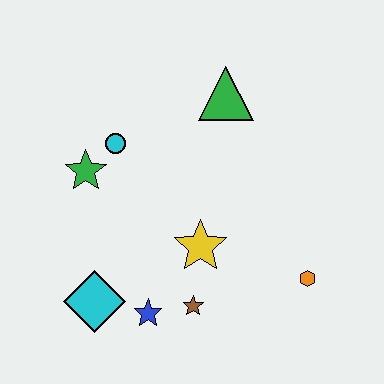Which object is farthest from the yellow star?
The green triangle is farthest from the yellow star.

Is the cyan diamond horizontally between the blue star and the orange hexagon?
No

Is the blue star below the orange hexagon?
Yes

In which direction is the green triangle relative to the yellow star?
The green triangle is above the yellow star.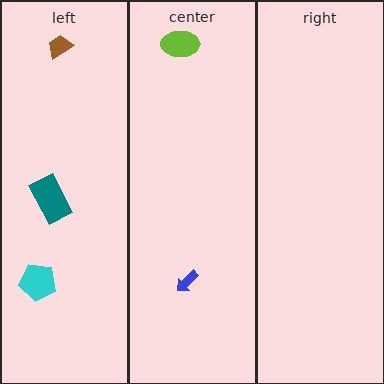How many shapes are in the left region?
3.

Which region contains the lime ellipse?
The center region.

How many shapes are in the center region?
2.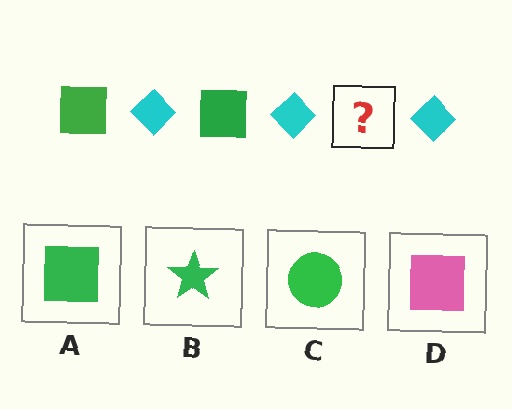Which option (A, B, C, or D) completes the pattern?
A.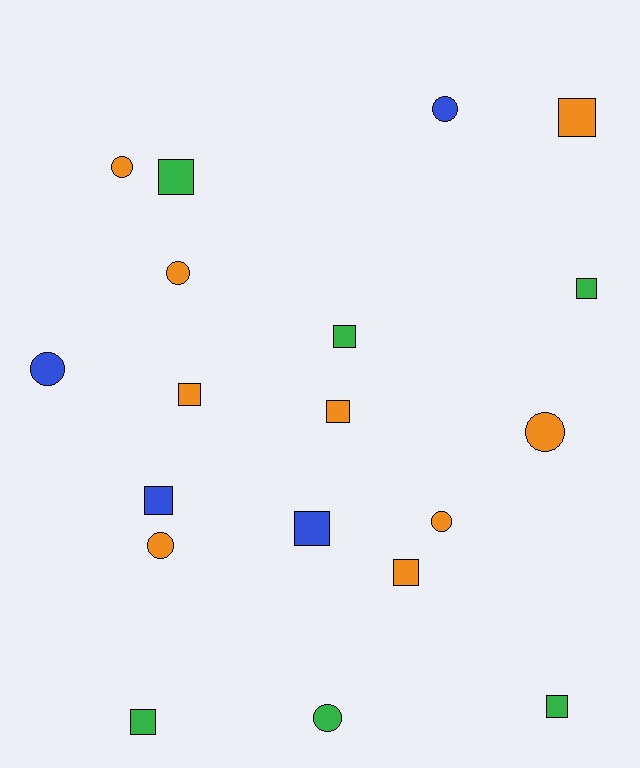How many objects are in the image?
There are 19 objects.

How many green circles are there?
There is 1 green circle.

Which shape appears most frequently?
Square, with 11 objects.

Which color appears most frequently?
Orange, with 9 objects.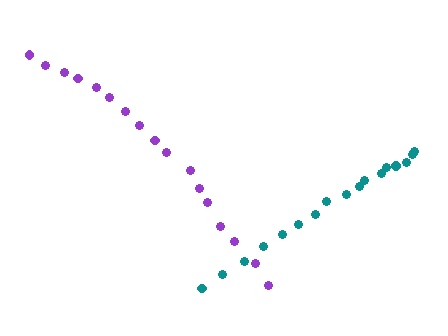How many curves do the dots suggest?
There are 2 distinct paths.